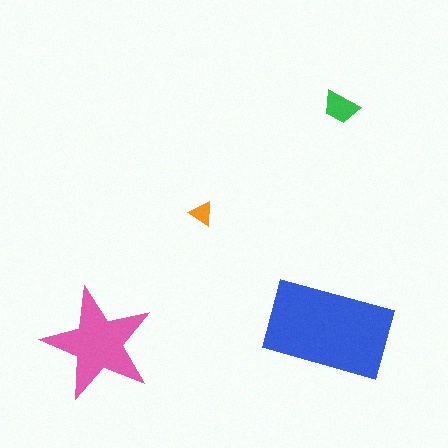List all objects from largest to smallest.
The blue rectangle, the pink star, the green trapezoid, the orange triangle.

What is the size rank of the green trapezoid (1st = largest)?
3rd.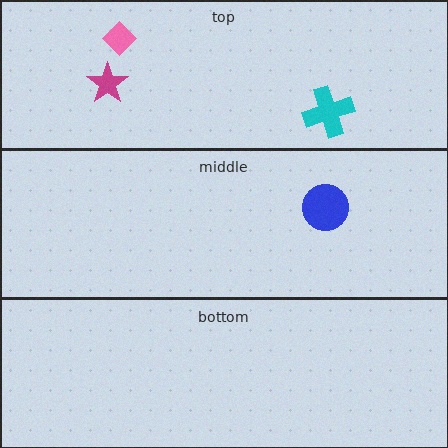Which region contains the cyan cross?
The top region.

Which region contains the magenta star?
The top region.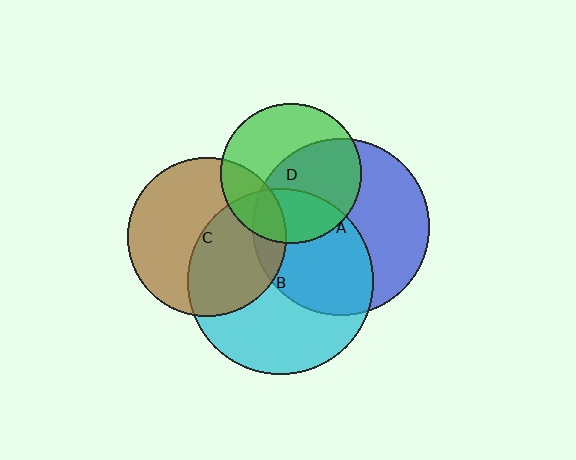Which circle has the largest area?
Circle B (cyan).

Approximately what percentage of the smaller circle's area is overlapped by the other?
Approximately 55%.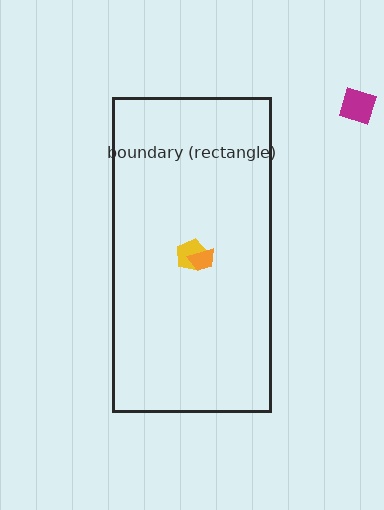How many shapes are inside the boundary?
2 inside, 1 outside.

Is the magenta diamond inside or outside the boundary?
Outside.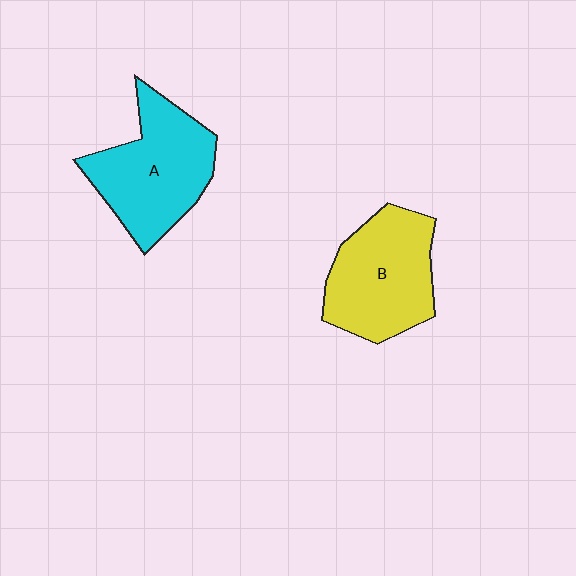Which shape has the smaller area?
Shape B (yellow).